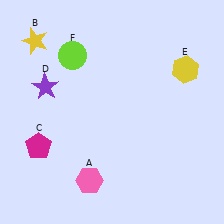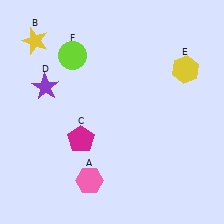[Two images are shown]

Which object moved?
The magenta pentagon (C) moved right.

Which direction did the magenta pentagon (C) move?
The magenta pentagon (C) moved right.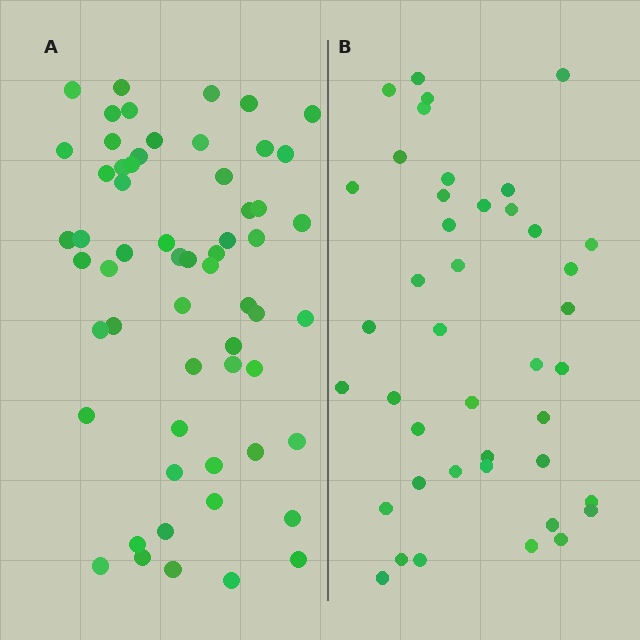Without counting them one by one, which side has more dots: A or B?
Region A (the left region) has more dots.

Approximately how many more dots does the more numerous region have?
Region A has approximately 15 more dots than region B.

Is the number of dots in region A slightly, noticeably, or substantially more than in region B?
Region A has noticeably more, but not dramatically so. The ratio is roughly 1.4 to 1.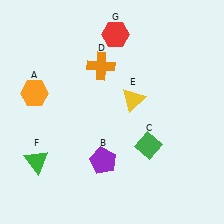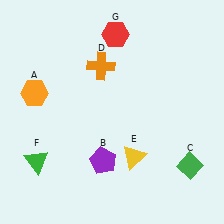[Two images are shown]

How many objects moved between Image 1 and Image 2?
2 objects moved between the two images.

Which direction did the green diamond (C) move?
The green diamond (C) moved right.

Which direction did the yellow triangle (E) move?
The yellow triangle (E) moved down.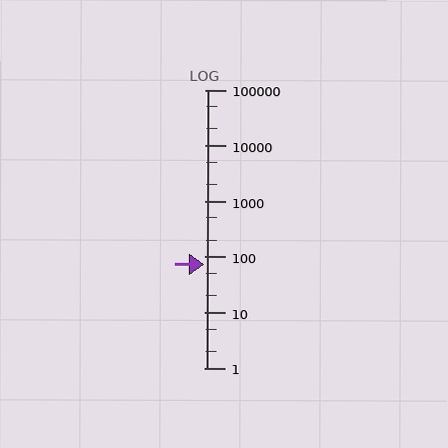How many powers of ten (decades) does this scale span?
The scale spans 5 decades, from 1 to 100000.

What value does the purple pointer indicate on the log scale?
The pointer indicates approximately 74.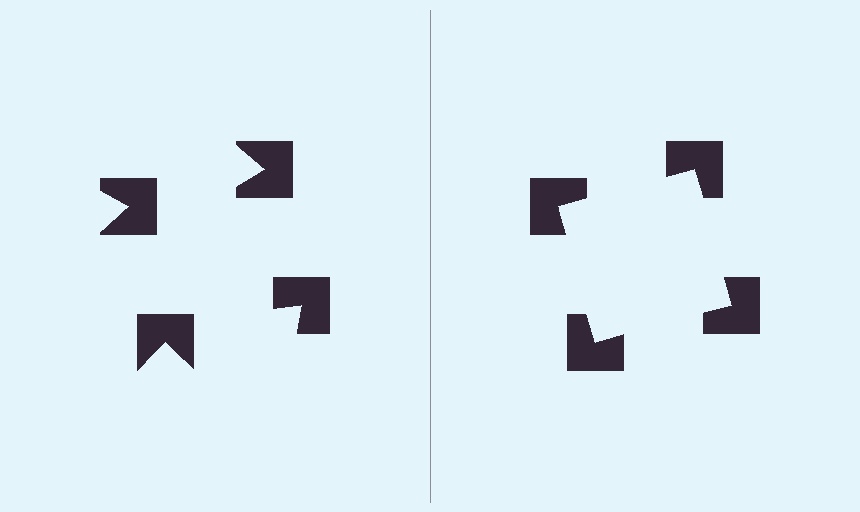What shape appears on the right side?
An illusory square.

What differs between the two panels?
The notched squares are positioned identically on both sides; only the wedge orientations differ. On the right they align to a square; on the left they are misaligned.